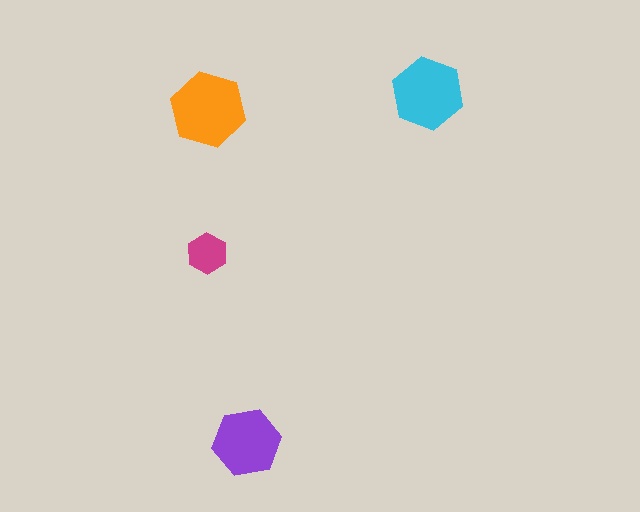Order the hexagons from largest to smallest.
the orange one, the cyan one, the purple one, the magenta one.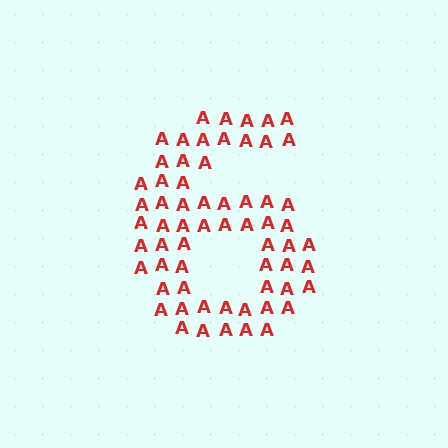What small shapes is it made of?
It is made of small letter A's.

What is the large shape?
The large shape is the digit 6.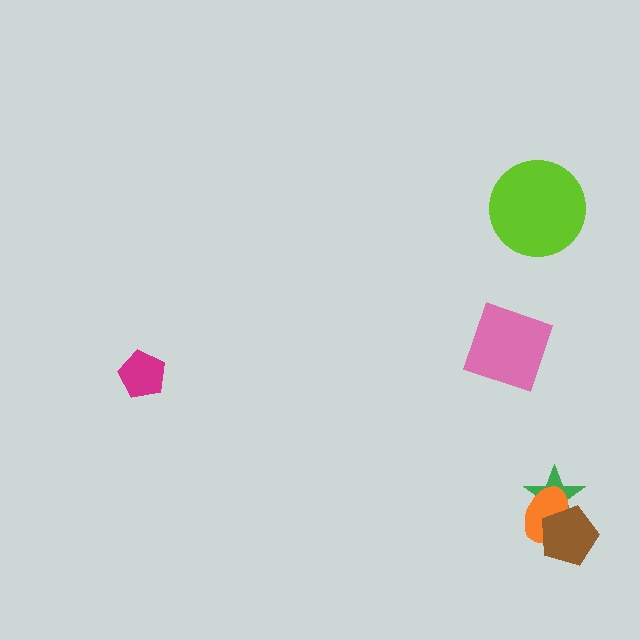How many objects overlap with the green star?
2 objects overlap with the green star.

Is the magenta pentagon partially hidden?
No, no other shape covers it.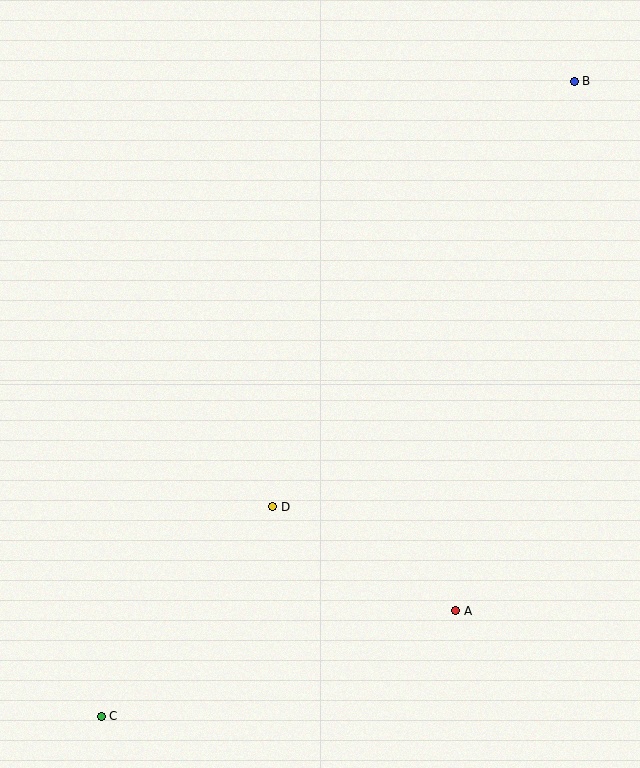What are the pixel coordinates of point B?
Point B is at (574, 81).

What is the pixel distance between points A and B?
The distance between A and B is 543 pixels.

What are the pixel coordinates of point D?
Point D is at (273, 507).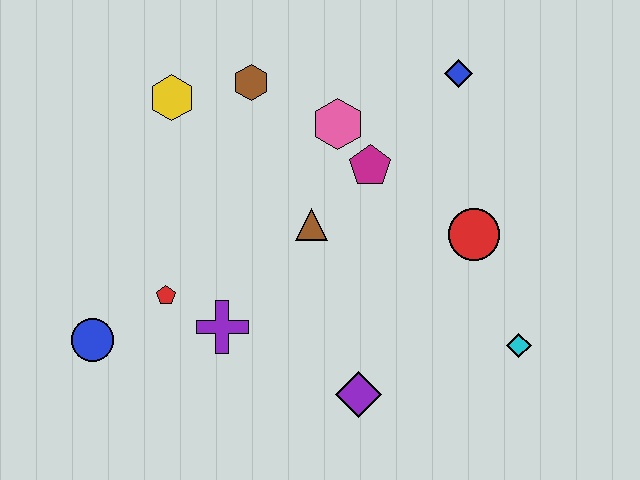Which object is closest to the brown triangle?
The magenta pentagon is closest to the brown triangle.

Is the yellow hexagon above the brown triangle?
Yes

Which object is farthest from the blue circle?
The blue diamond is farthest from the blue circle.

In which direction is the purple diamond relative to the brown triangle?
The purple diamond is below the brown triangle.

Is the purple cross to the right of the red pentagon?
Yes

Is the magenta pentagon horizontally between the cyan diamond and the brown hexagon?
Yes